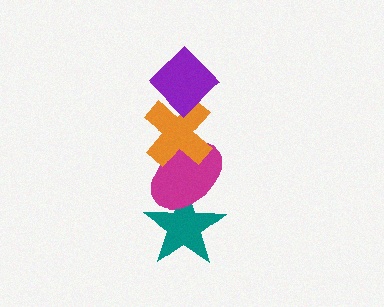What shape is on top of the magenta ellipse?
The orange cross is on top of the magenta ellipse.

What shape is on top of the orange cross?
The purple diamond is on top of the orange cross.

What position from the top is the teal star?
The teal star is 4th from the top.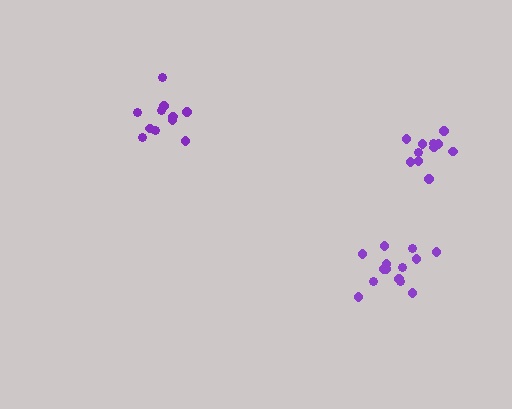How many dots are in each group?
Group 1: 11 dots, Group 2: 14 dots, Group 3: 11 dots (36 total).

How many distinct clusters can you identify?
There are 3 distinct clusters.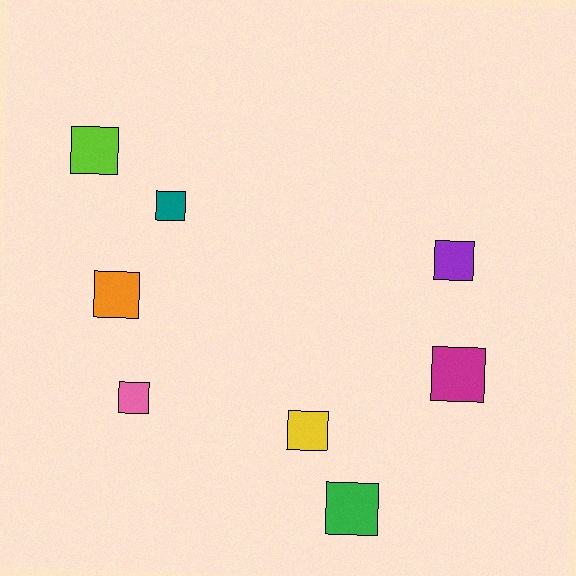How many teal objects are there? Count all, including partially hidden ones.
There is 1 teal object.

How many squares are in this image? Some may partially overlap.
There are 8 squares.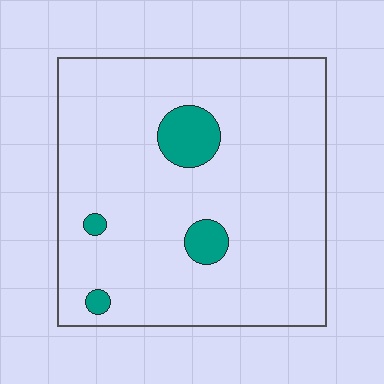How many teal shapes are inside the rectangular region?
4.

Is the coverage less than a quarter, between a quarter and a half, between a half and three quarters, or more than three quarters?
Less than a quarter.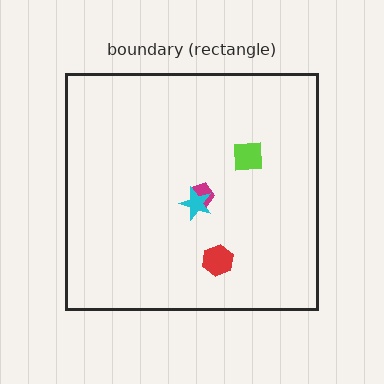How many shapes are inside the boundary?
4 inside, 0 outside.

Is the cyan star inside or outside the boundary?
Inside.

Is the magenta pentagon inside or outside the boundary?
Inside.